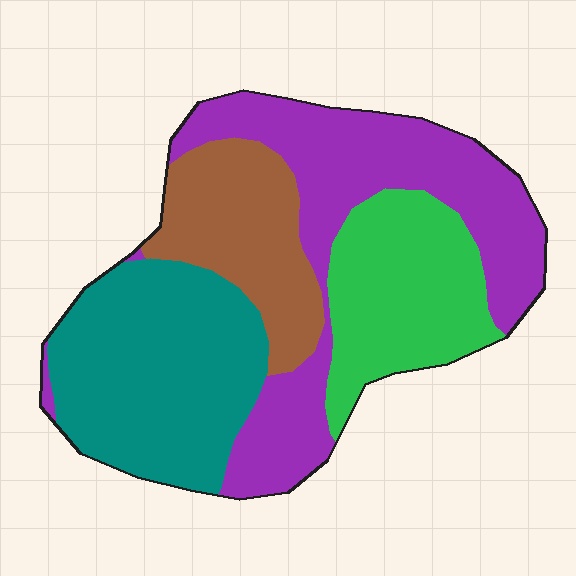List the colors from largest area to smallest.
From largest to smallest: purple, teal, green, brown.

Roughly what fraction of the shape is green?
Green covers roughly 20% of the shape.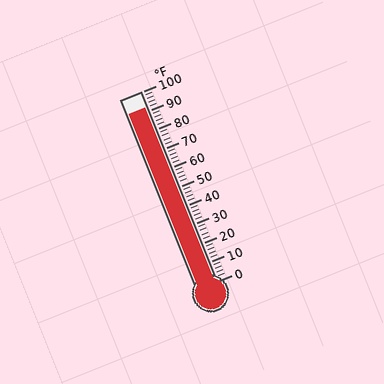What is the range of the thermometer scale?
The thermometer scale ranges from 0°F to 100°F.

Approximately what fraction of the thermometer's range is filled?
The thermometer is filled to approximately 90% of its range.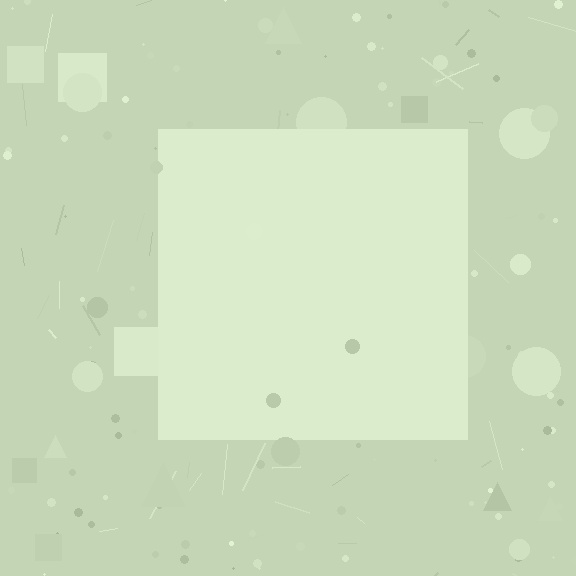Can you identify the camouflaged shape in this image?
The camouflaged shape is a square.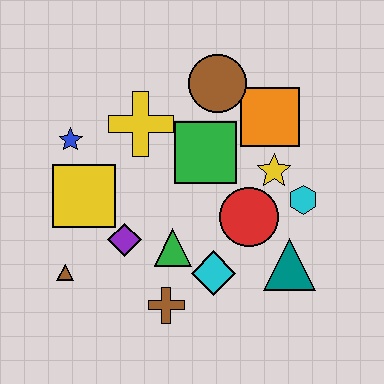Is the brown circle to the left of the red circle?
Yes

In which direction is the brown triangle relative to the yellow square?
The brown triangle is below the yellow square.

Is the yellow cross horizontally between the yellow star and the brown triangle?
Yes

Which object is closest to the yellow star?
The cyan hexagon is closest to the yellow star.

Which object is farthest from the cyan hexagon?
The brown triangle is farthest from the cyan hexagon.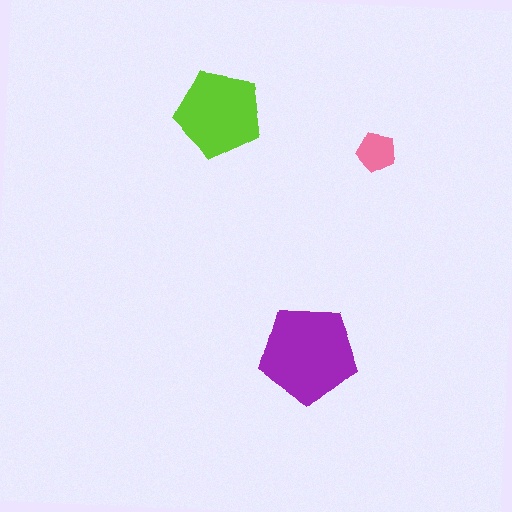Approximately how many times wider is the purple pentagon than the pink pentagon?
About 2.5 times wider.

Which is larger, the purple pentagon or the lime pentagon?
The purple one.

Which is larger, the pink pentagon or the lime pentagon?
The lime one.